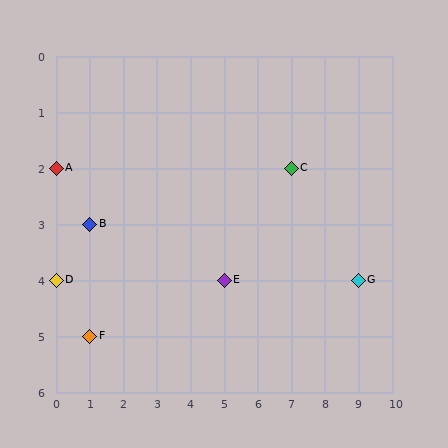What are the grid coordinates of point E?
Point E is at grid coordinates (5, 4).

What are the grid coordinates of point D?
Point D is at grid coordinates (0, 4).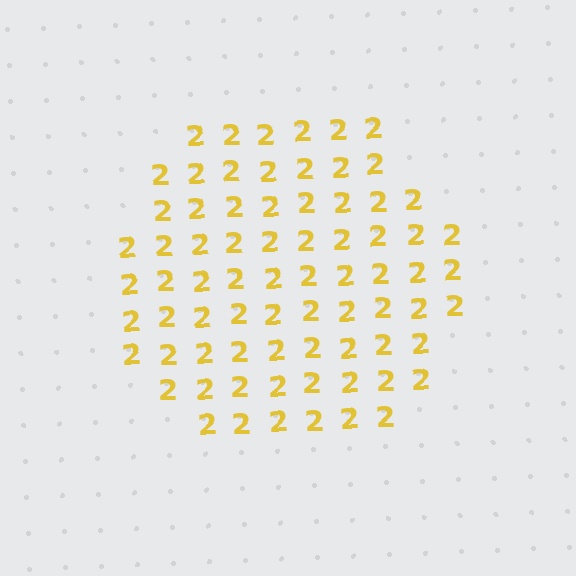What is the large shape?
The large shape is a hexagon.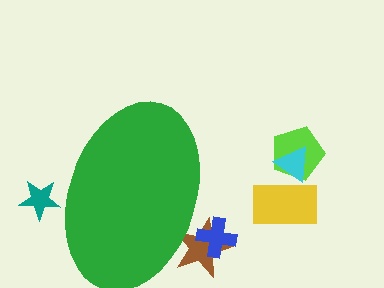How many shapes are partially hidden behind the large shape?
3 shapes are partially hidden.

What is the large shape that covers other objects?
A green ellipse.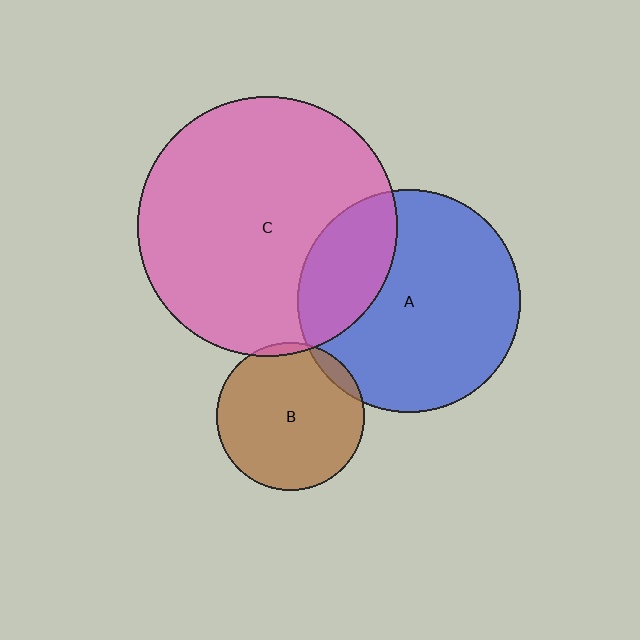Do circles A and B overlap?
Yes.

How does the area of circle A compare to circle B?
Approximately 2.3 times.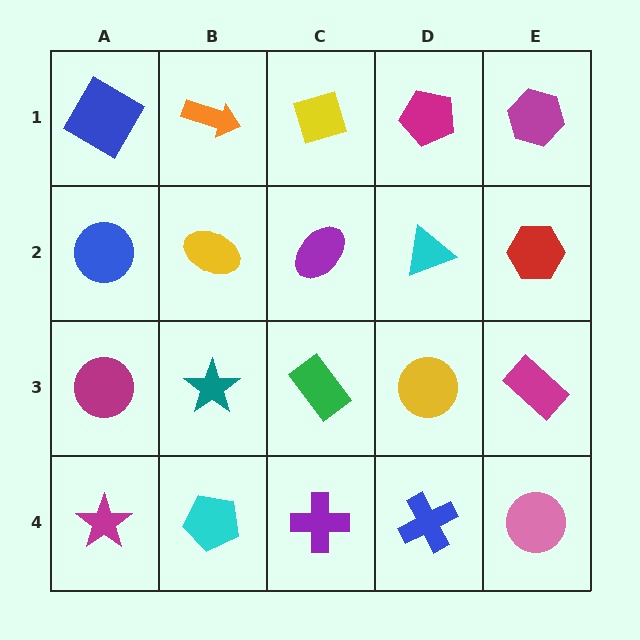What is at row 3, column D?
A yellow circle.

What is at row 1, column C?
A yellow diamond.